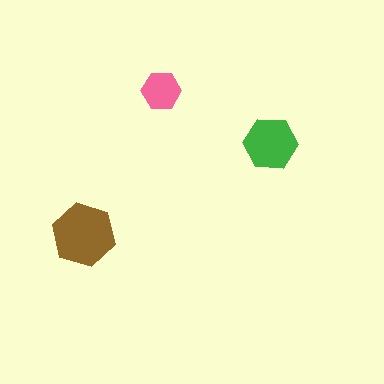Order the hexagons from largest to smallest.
the brown one, the green one, the pink one.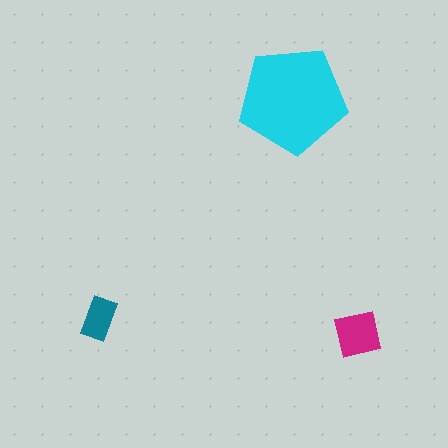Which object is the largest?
The cyan pentagon.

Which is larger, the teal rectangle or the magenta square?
The magenta square.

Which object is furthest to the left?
The teal rectangle is leftmost.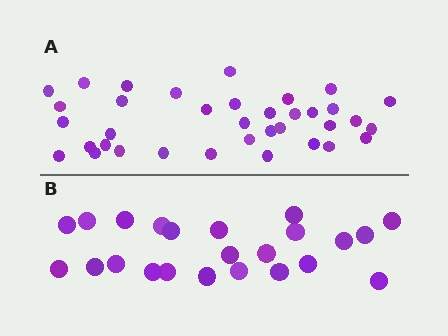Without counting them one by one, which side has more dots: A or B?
Region A (the top region) has more dots.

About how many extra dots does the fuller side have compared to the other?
Region A has approximately 15 more dots than region B.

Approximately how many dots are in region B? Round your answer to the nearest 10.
About 20 dots. (The exact count is 23, which rounds to 20.)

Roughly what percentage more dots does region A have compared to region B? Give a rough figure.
About 55% more.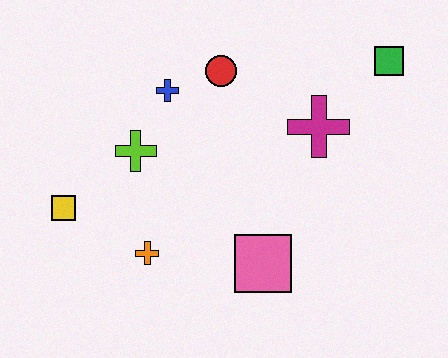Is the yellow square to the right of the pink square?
No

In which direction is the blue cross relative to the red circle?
The blue cross is to the left of the red circle.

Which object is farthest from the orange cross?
The green square is farthest from the orange cross.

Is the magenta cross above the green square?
No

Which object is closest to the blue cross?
The red circle is closest to the blue cross.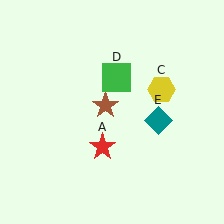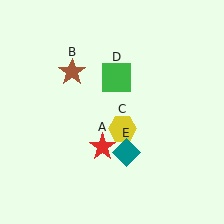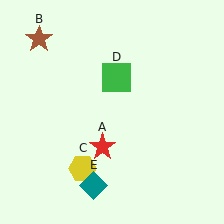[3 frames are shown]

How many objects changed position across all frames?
3 objects changed position: brown star (object B), yellow hexagon (object C), teal diamond (object E).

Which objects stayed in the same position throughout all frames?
Red star (object A) and green square (object D) remained stationary.